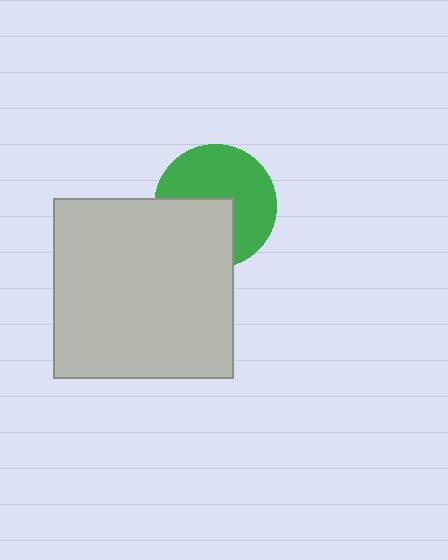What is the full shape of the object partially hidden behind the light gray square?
The partially hidden object is a green circle.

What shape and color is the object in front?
The object in front is a light gray square.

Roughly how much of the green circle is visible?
About half of it is visible (roughly 60%).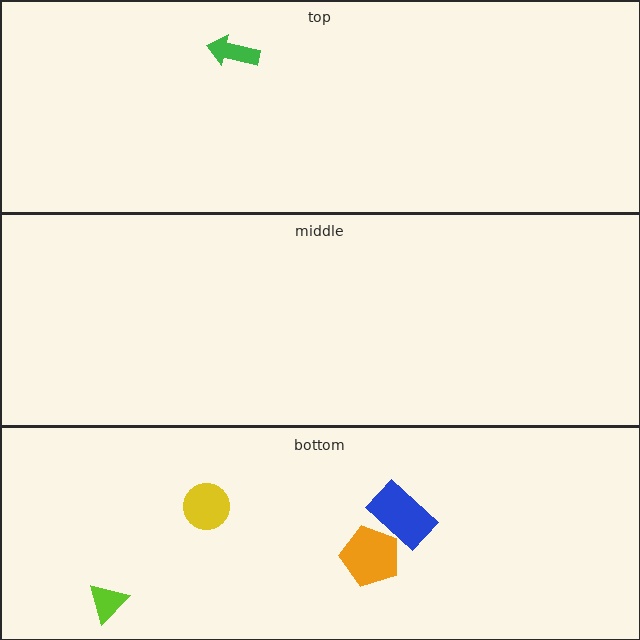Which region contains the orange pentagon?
The bottom region.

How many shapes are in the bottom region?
4.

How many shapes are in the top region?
1.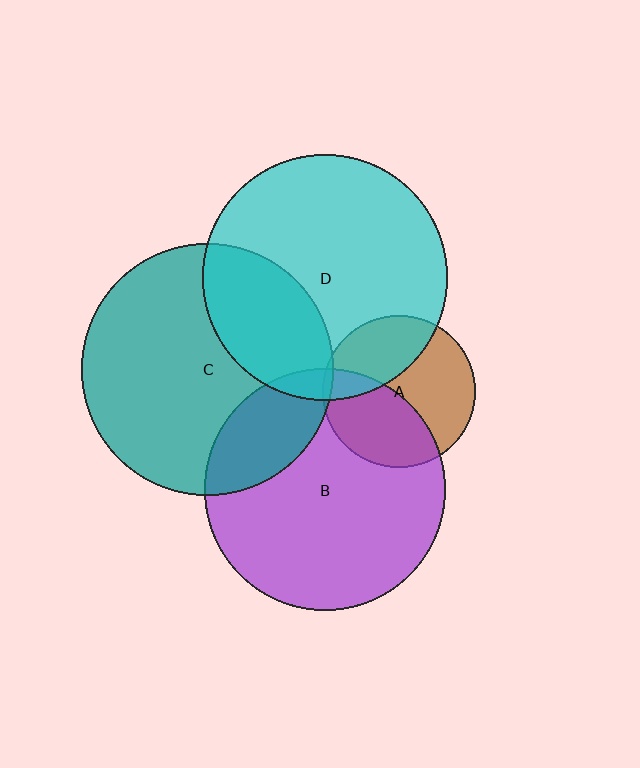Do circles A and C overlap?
Yes.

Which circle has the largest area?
Circle C (teal).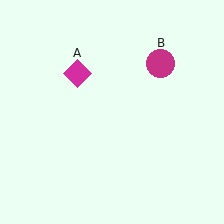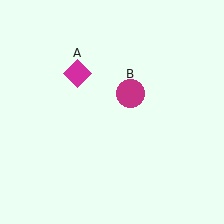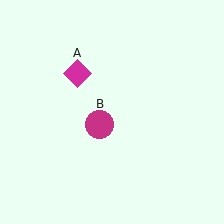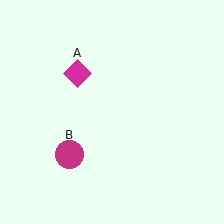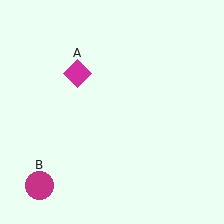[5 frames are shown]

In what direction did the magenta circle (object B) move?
The magenta circle (object B) moved down and to the left.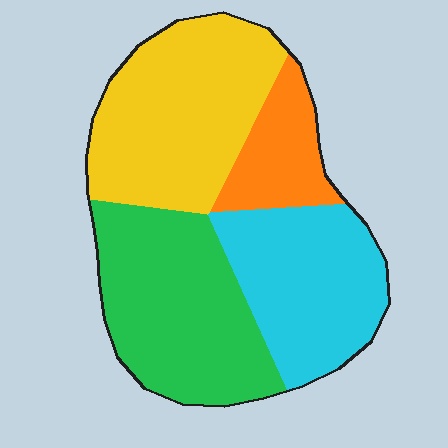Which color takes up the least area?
Orange, at roughly 10%.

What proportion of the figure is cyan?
Cyan covers 25% of the figure.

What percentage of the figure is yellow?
Yellow covers about 30% of the figure.